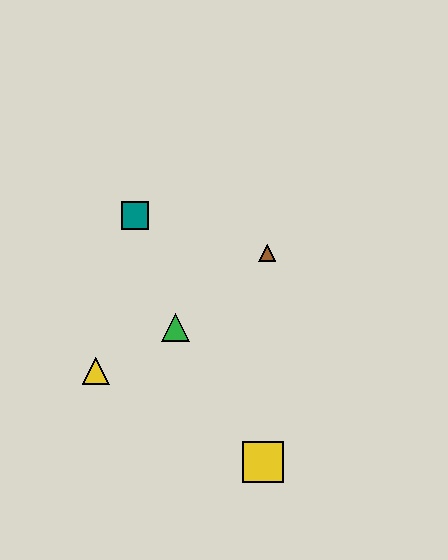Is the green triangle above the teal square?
No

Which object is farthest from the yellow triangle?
The brown triangle is farthest from the yellow triangle.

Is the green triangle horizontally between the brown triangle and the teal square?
Yes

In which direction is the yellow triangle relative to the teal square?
The yellow triangle is below the teal square.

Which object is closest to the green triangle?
The yellow triangle is closest to the green triangle.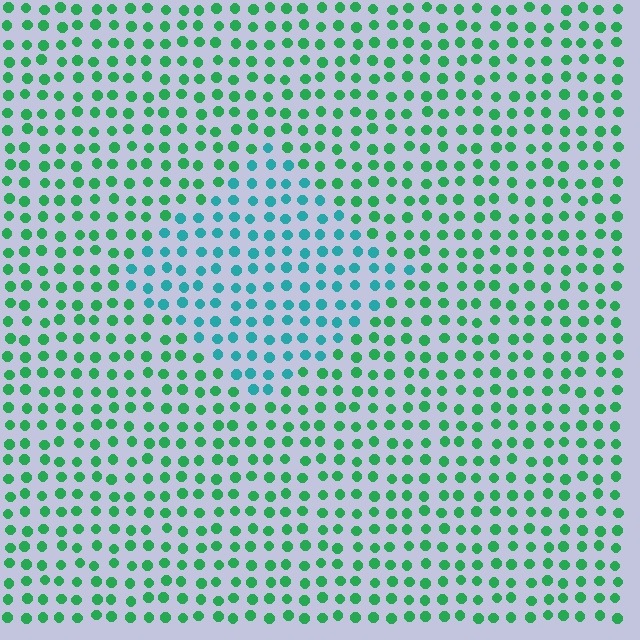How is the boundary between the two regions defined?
The boundary is defined purely by a slight shift in hue (about 40 degrees). Spacing, size, and orientation are identical on both sides.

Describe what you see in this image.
The image is filled with small green elements in a uniform arrangement. A diamond-shaped region is visible where the elements are tinted to a slightly different hue, forming a subtle color boundary.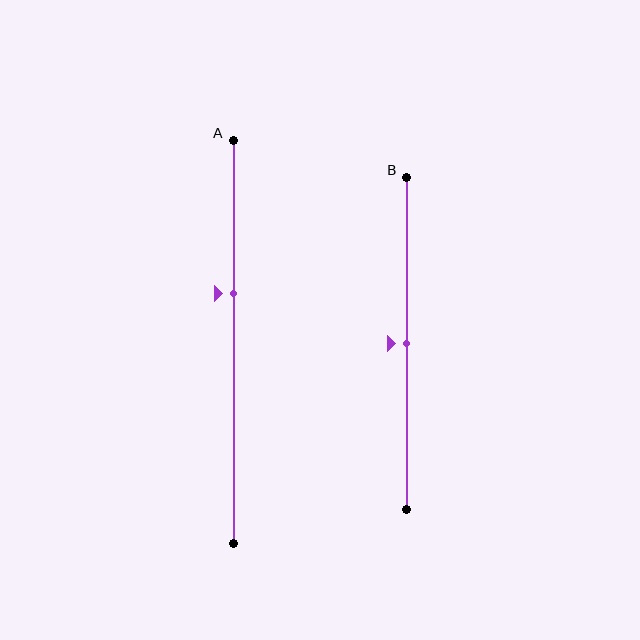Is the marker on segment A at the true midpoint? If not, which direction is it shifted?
No, the marker on segment A is shifted upward by about 12% of the segment length.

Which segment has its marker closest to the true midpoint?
Segment B has its marker closest to the true midpoint.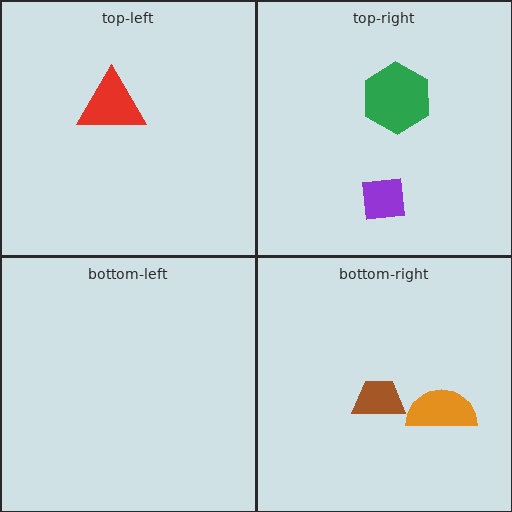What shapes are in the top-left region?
The red triangle.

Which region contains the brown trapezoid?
The bottom-right region.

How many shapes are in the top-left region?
1.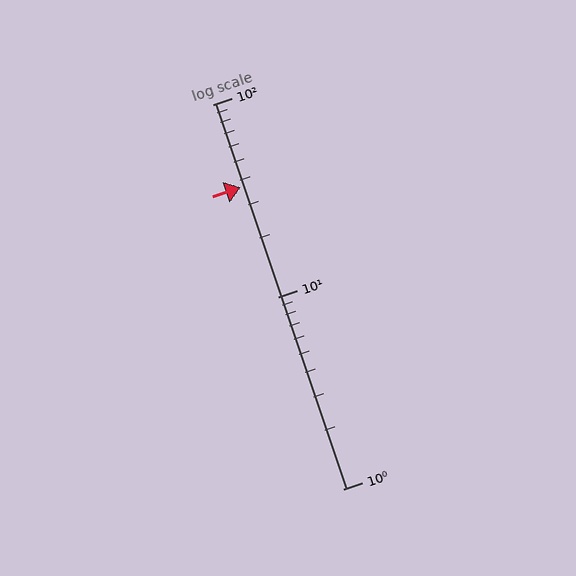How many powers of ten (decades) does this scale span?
The scale spans 2 decades, from 1 to 100.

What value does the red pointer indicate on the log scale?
The pointer indicates approximately 37.